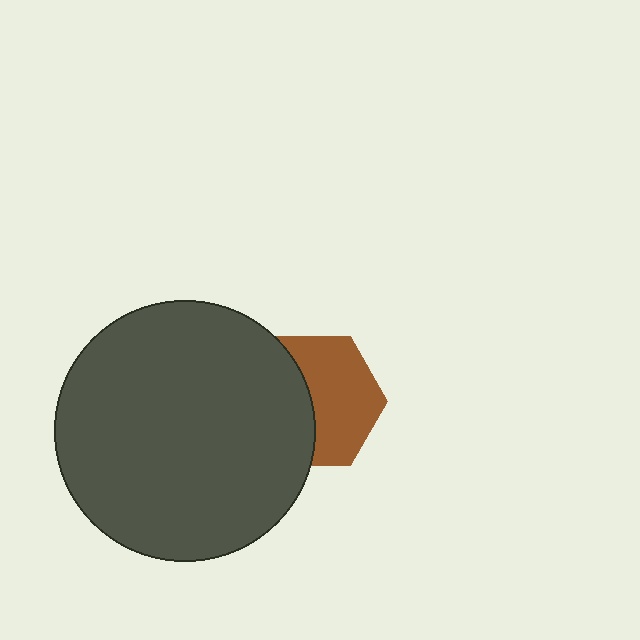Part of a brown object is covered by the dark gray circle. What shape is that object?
It is a hexagon.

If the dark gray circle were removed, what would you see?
You would see the complete brown hexagon.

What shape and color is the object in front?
The object in front is a dark gray circle.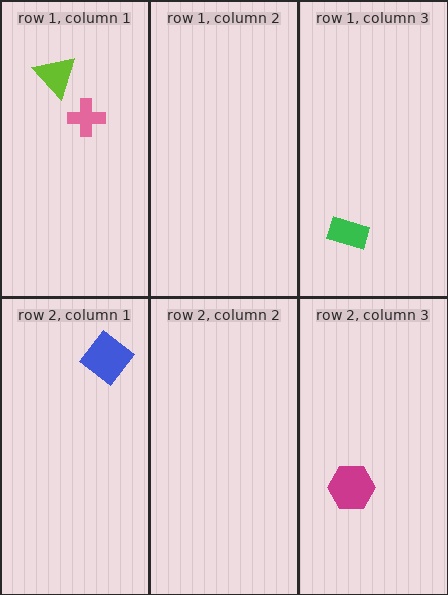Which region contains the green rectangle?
The row 1, column 3 region.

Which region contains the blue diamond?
The row 2, column 1 region.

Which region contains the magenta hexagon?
The row 2, column 3 region.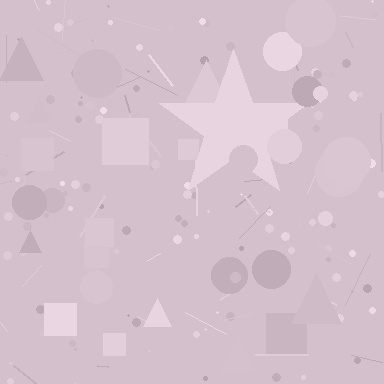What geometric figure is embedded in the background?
A star is embedded in the background.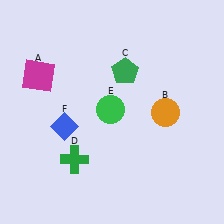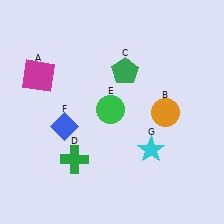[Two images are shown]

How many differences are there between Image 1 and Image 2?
There is 1 difference between the two images.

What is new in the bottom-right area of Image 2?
A cyan star (G) was added in the bottom-right area of Image 2.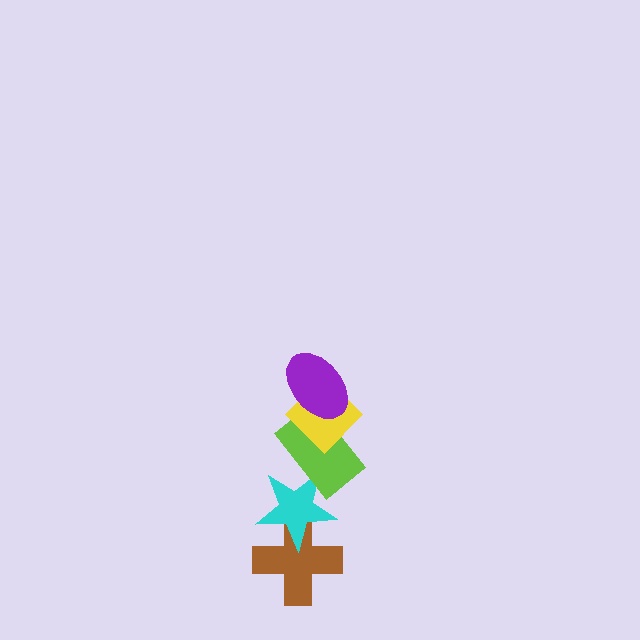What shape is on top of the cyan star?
The lime rectangle is on top of the cyan star.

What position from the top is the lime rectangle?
The lime rectangle is 3rd from the top.